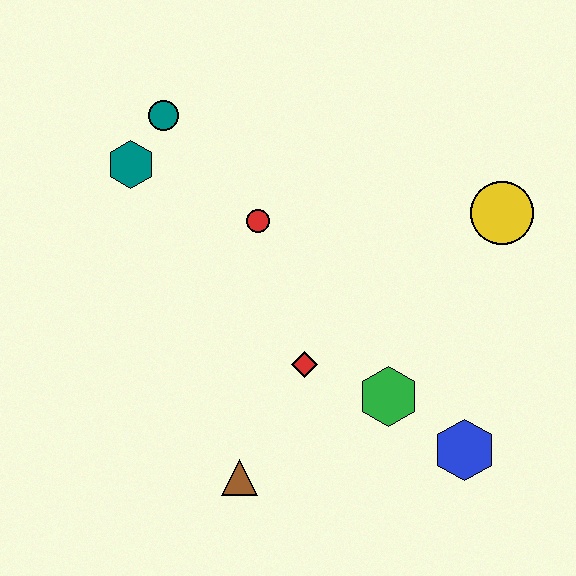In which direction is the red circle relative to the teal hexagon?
The red circle is to the right of the teal hexagon.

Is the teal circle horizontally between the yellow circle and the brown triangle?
No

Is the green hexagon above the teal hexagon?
No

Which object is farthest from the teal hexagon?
The blue hexagon is farthest from the teal hexagon.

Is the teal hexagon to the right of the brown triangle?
No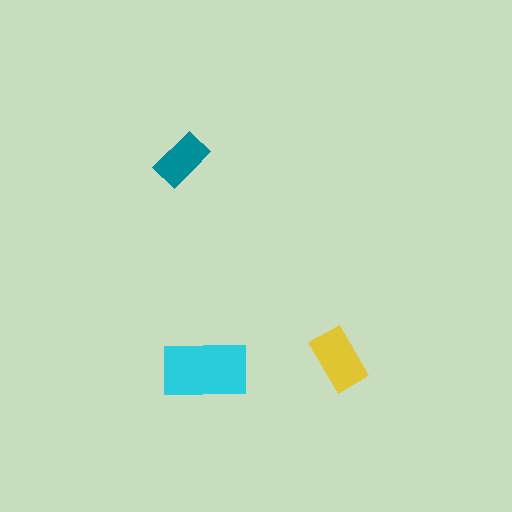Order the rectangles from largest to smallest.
the cyan one, the yellow one, the teal one.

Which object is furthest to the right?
The yellow rectangle is rightmost.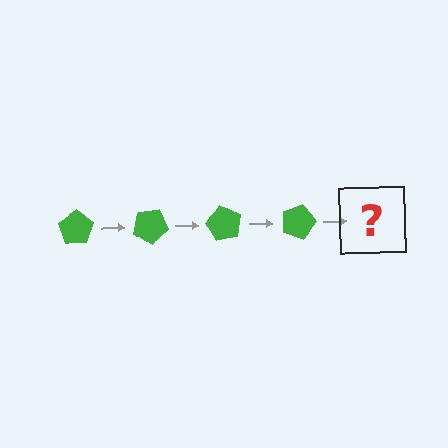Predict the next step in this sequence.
The next step is a green pentagon rotated 120 degrees.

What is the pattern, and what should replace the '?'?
The pattern is that the pentagon rotates 30 degrees each step. The '?' should be a green pentagon rotated 120 degrees.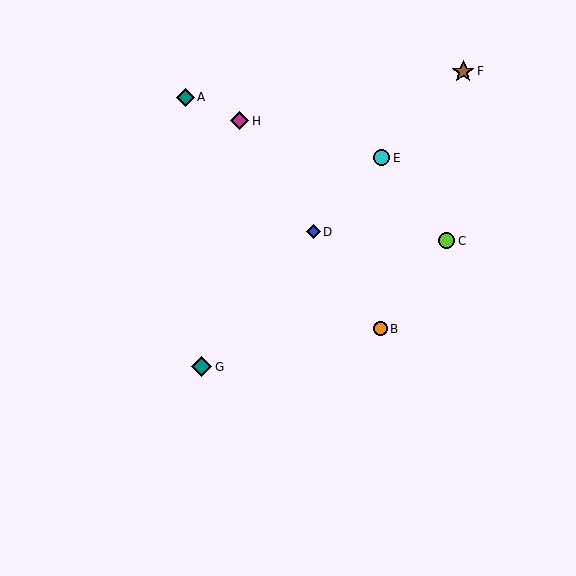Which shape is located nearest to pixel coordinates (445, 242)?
The lime circle (labeled C) at (447, 241) is nearest to that location.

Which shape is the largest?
The brown star (labeled F) is the largest.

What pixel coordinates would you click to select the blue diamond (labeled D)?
Click at (313, 232) to select the blue diamond D.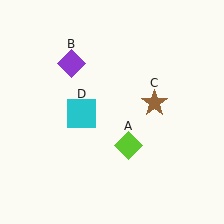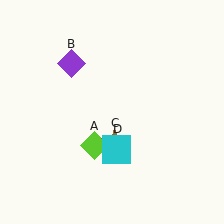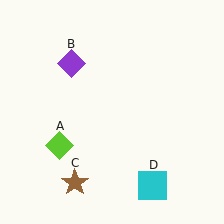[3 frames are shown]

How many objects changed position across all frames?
3 objects changed position: lime diamond (object A), brown star (object C), cyan square (object D).